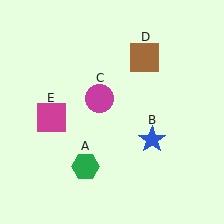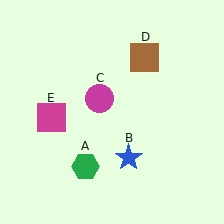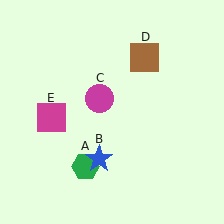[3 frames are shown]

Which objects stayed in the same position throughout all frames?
Green hexagon (object A) and magenta circle (object C) and brown square (object D) and magenta square (object E) remained stationary.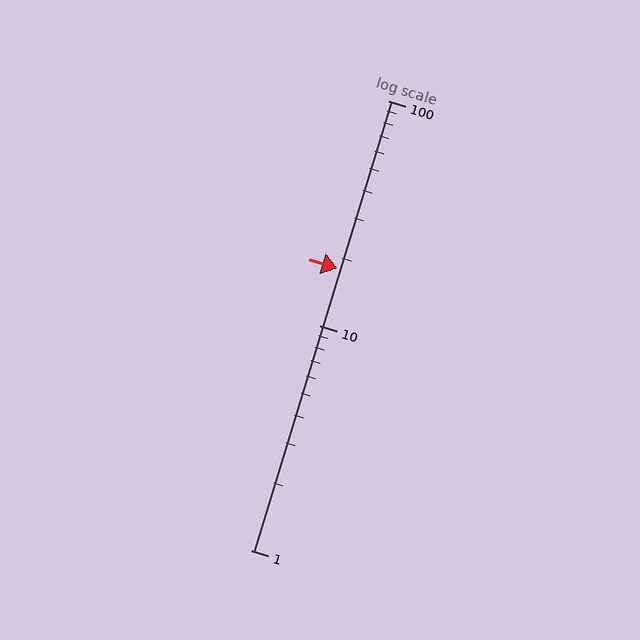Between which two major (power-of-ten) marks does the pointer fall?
The pointer is between 10 and 100.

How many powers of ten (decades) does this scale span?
The scale spans 2 decades, from 1 to 100.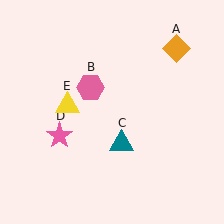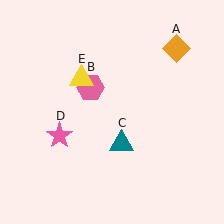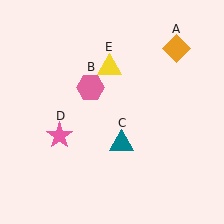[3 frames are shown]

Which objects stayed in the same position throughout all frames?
Orange diamond (object A) and pink hexagon (object B) and teal triangle (object C) and pink star (object D) remained stationary.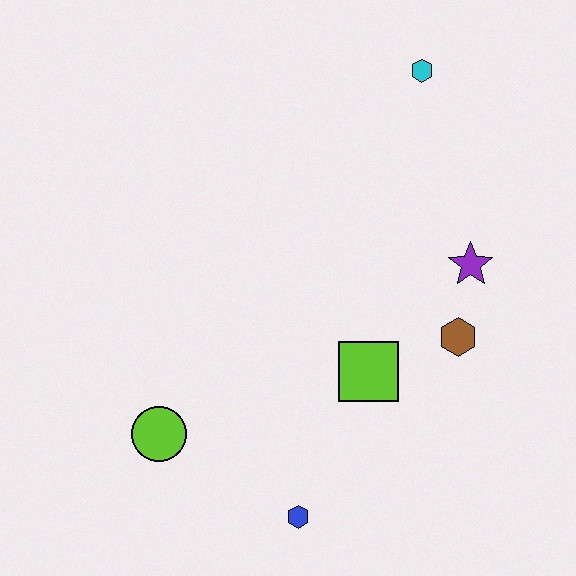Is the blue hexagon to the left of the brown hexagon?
Yes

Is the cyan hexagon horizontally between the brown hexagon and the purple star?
No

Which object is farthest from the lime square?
The cyan hexagon is farthest from the lime square.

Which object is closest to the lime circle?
The blue hexagon is closest to the lime circle.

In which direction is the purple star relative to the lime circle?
The purple star is to the right of the lime circle.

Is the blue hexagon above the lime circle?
No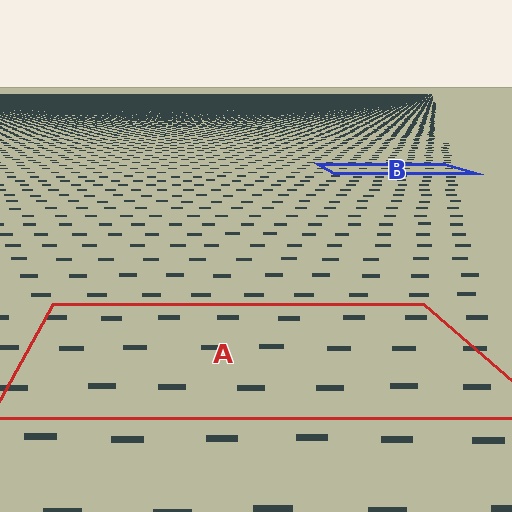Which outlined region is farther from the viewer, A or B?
Region B is farther from the viewer — the texture elements inside it appear smaller and more densely packed.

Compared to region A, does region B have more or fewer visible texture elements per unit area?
Region B has more texture elements per unit area — they are packed more densely because it is farther away.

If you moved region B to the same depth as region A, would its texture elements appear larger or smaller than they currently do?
They would appear larger. At a closer depth, the same texture elements are projected at a bigger on-screen size.